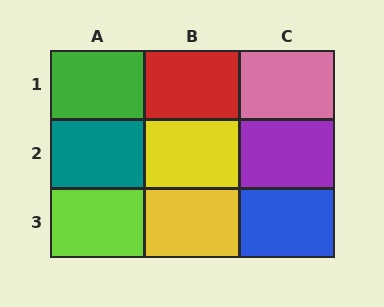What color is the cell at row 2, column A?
Teal.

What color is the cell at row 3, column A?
Lime.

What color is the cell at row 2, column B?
Yellow.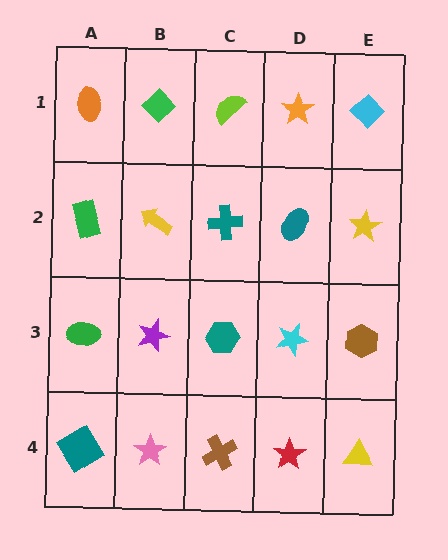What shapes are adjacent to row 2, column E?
A cyan diamond (row 1, column E), a brown hexagon (row 3, column E), a teal ellipse (row 2, column D).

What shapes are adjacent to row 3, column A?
A green rectangle (row 2, column A), a teal diamond (row 4, column A), a purple star (row 3, column B).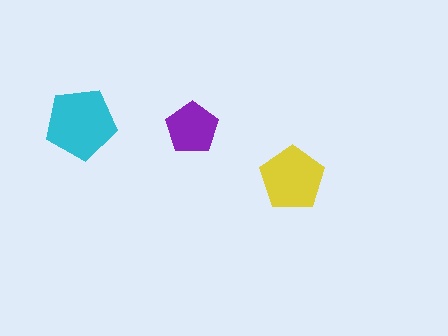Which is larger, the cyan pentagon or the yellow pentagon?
The cyan one.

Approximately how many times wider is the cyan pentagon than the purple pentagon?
About 1.5 times wider.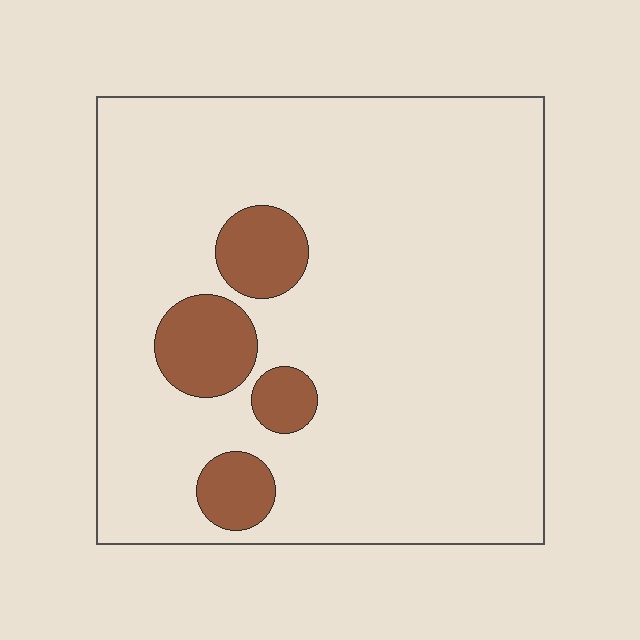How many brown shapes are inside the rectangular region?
4.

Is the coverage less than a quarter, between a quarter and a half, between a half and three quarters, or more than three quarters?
Less than a quarter.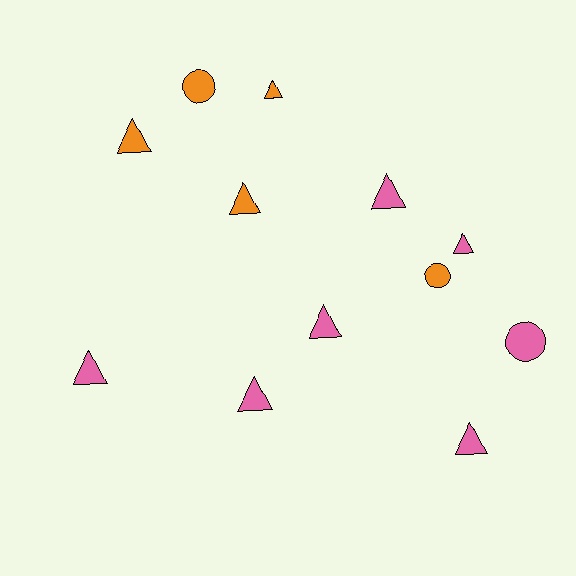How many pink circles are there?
There is 1 pink circle.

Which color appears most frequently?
Pink, with 7 objects.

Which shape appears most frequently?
Triangle, with 9 objects.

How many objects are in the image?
There are 12 objects.